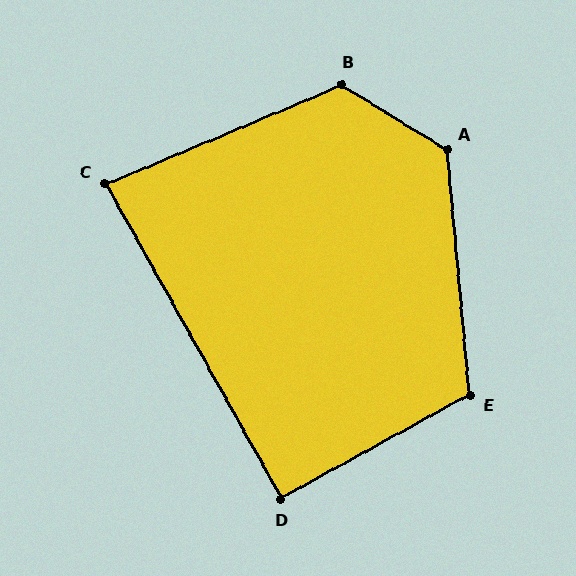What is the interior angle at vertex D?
Approximately 90 degrees (approximately right).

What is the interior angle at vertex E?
Approximately 114 degrees (obtuse).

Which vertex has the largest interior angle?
A, at approximately 127 degrees.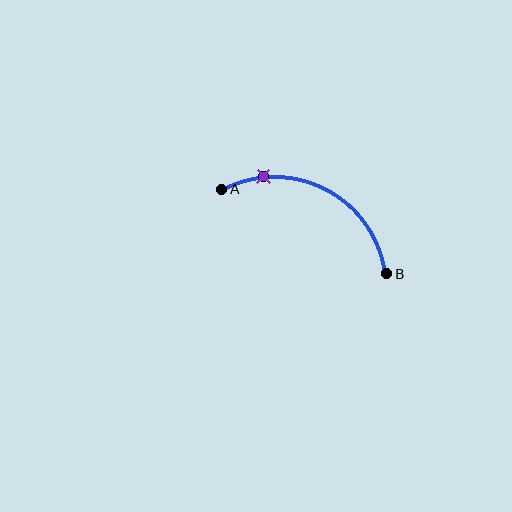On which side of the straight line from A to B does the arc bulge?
The arc bulges above the straight line connecting A and B.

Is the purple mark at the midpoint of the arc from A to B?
No. The purple mark lies on the arc but is closer to endpoint A. The arc midpoint would be at the point on the curve equidistant along the arc from both A and B.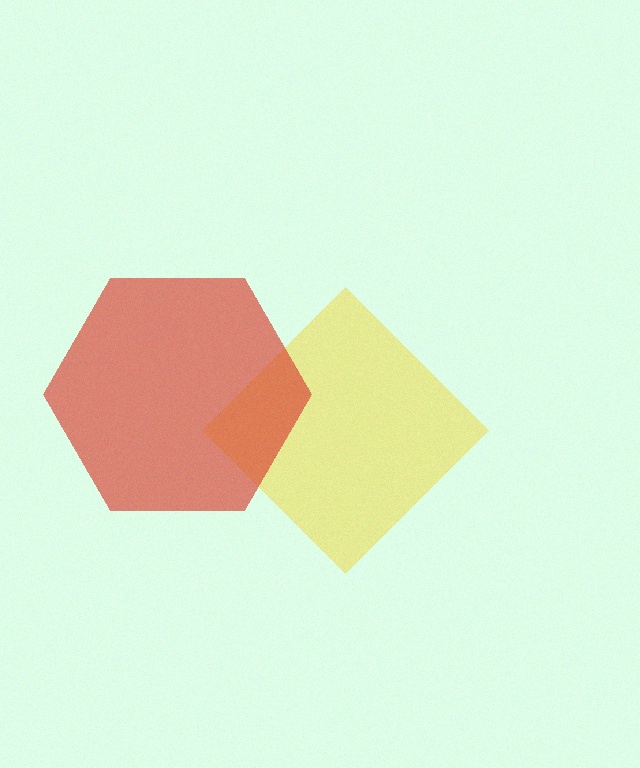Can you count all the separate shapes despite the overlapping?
Yes, there are 2 separate shapes.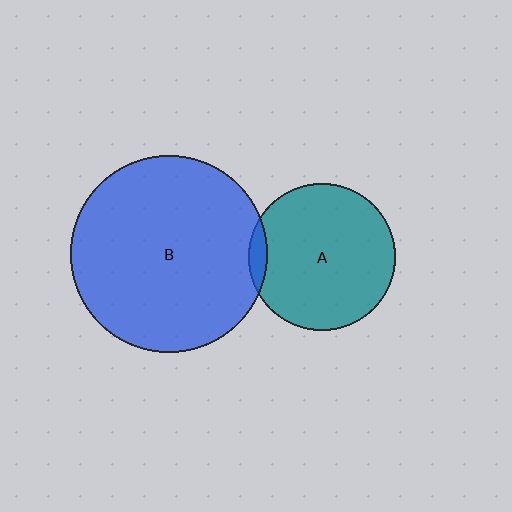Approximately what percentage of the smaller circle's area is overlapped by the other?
Approximately 5%.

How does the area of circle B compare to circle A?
Approximately 1.8 times.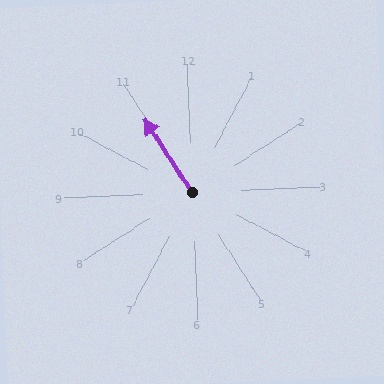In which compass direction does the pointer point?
Northwest.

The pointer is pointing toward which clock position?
Roughly 11 o'clock.